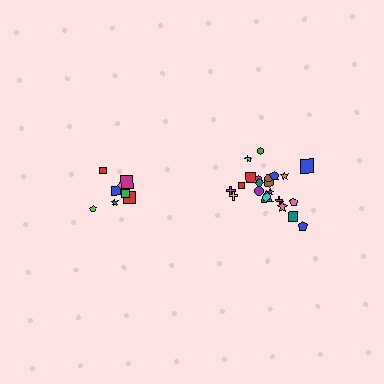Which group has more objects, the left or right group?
The right group.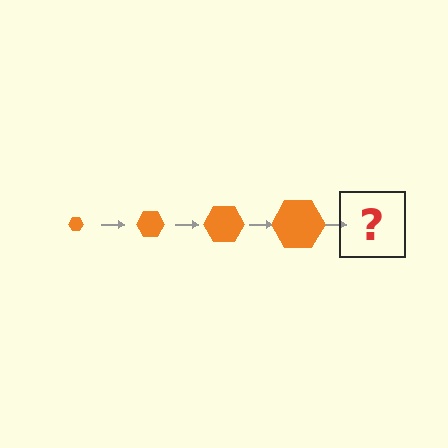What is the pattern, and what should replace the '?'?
The pattern is that the hexagon gets progressively larger each step. The '?' should be an orange hexagon, larger than the previous one.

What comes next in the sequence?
The next element should be an orange hexagon, larger than the previous one.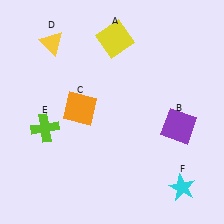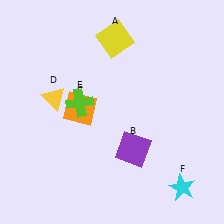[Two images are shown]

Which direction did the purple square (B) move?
The purple square (B) moved left.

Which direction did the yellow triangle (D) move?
The yellow triangle (D) moved down.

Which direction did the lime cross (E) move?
The lime cross (E) moved right.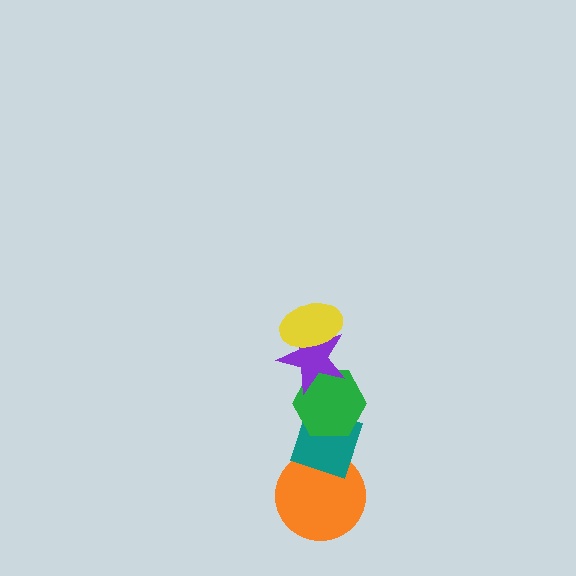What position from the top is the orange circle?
The orange circle is 5th from the top.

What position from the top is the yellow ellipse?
The yellow ellipse is 1st from the top.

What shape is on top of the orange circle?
The teal diamond is on top of the orange circle.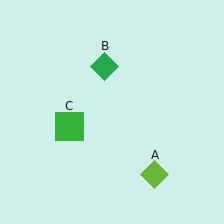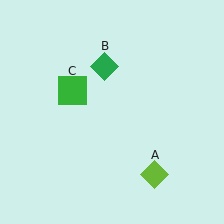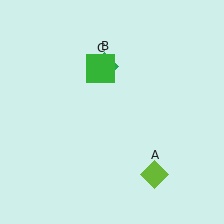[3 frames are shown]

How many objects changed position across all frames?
1 object changed position: green square (object C).